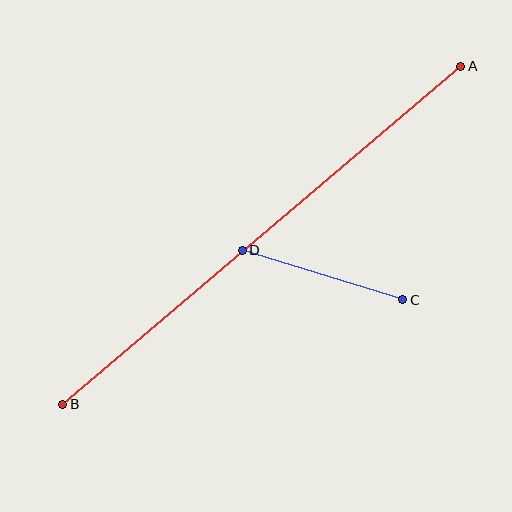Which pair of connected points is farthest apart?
Points A and B are farthest apart.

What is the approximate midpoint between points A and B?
The midpoint is at approximately (262, 235) pixels.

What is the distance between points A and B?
The distance is approximately 522 pixels.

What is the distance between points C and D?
The distance is approximately 168 pixels.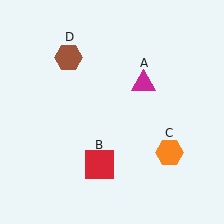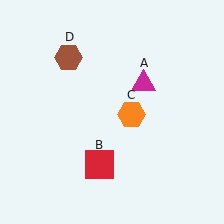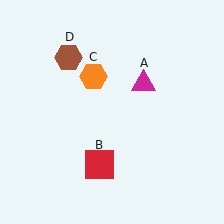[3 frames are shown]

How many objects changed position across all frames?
1 object changed position: orange hexagon (object C).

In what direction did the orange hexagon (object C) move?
The orange hexagon (object C) moved up and to the left.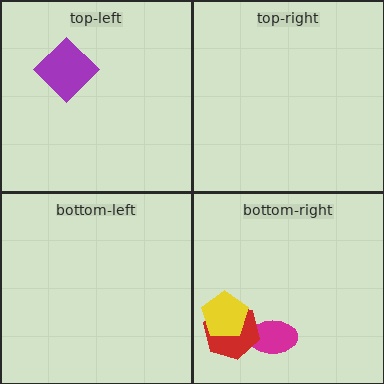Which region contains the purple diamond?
The top-left region.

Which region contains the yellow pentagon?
The bottom-right region.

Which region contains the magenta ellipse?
The bottom-right region.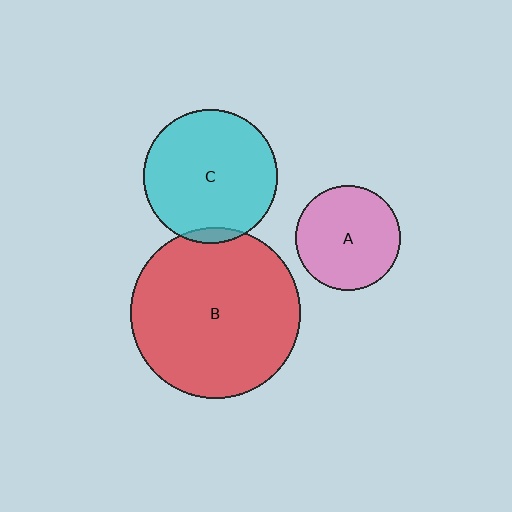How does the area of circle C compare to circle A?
Approximately 1.6 times.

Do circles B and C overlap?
Yes.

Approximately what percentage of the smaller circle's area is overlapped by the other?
Approximately 5%.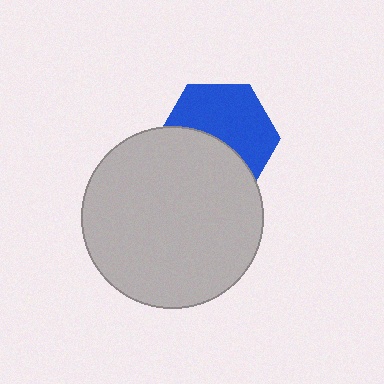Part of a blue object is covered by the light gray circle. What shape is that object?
It is a hexagon.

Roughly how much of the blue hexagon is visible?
About half of it is visible (roughly 56%).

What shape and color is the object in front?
The object in front is a light gray circle.